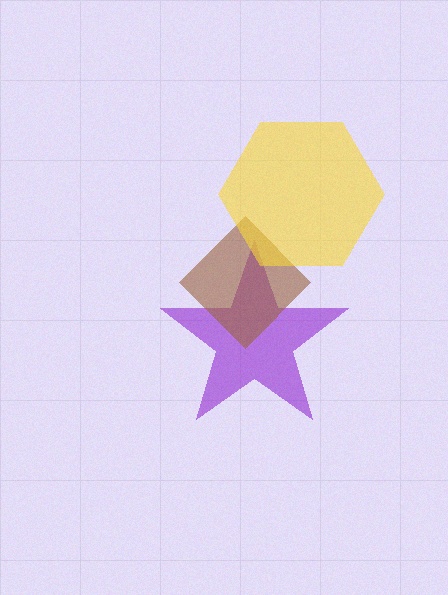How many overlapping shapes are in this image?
There are 3 overlapping shapes in the image.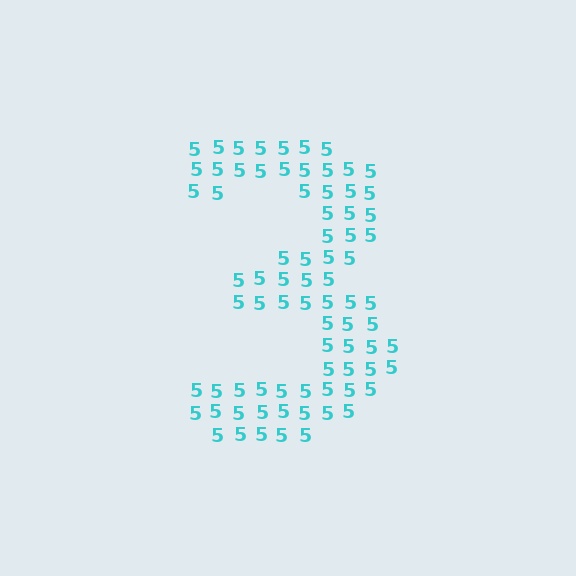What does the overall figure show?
The overall figure shows the digit 3.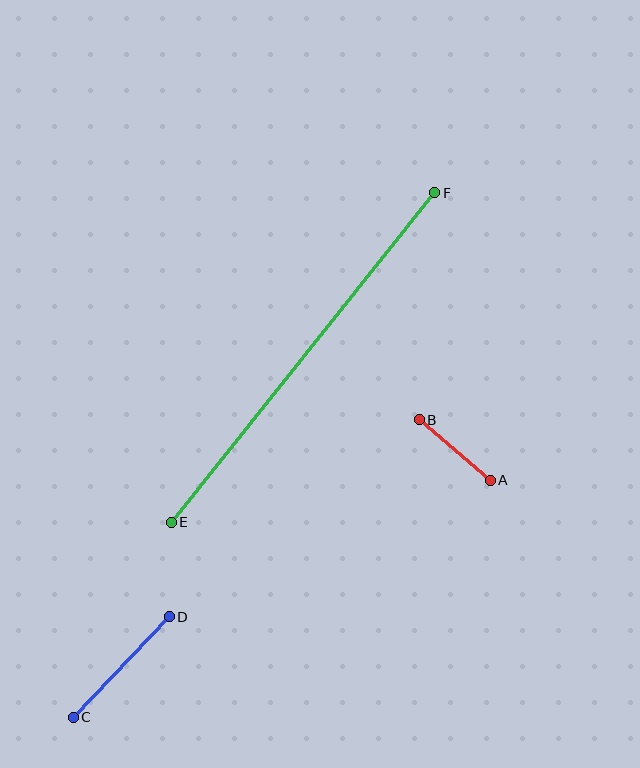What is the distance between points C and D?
The distance is approximately 139 pixels.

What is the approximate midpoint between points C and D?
The midpoint is at approximately (121, 667) pixels.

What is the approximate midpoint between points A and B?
The midpoint is at approximately (455, 450) pixels.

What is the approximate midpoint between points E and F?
The midpoint is at approximately (303, 357) pixels.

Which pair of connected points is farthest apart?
Points E and F are farthest apart.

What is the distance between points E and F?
The distance is approximately 422 pixels.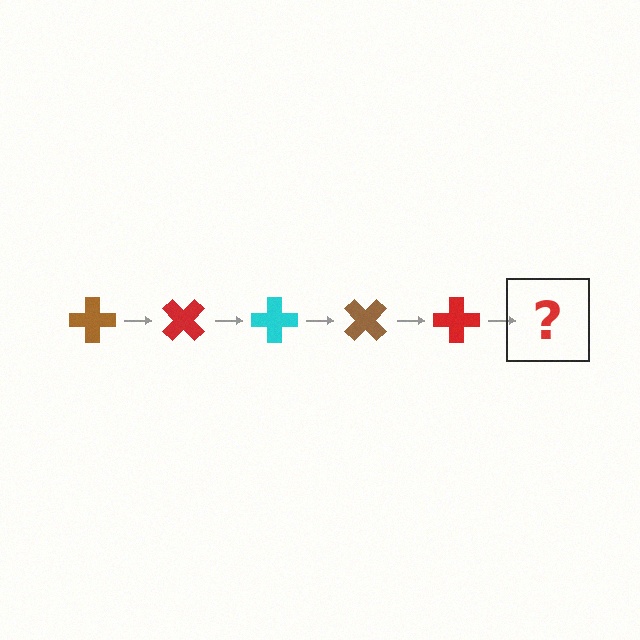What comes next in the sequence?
The next element should be a cyan cross, rotated 225 degrees from the start.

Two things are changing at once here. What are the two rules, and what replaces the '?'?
The two rules are that it rotates 45 degrees each step and the color cycles through brown, red, and cyan. The '?' should be a cyan cross, rotated 225 degrees from the start.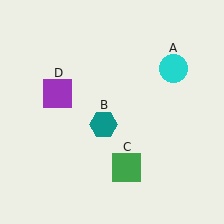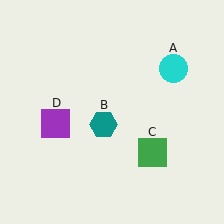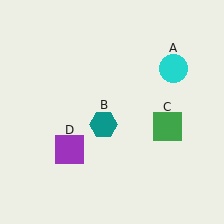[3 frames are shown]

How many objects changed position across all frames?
2 objects changed position: green square (object C), purple square (object D).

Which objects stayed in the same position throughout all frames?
Cyan circle (object A) and teal hexagon (object B) remained stationary.